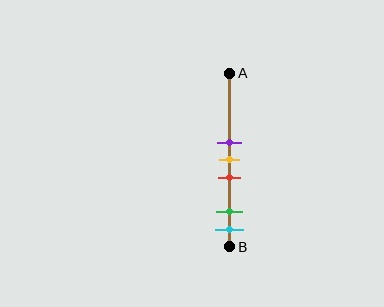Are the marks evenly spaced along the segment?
No, the marks are not evenly spaced.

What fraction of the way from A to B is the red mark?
The red mark is approximately 60% (0.6) of the way from A to B.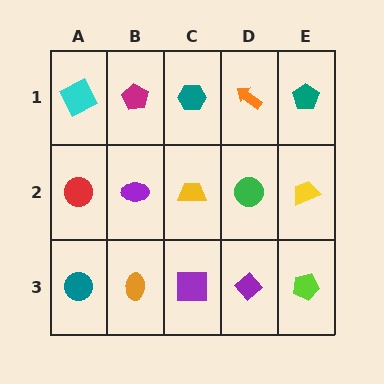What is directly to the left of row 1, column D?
A teal hexagon.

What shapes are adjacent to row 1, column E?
A yellow trapezoid (row 2, column E), an orange arrow (row 1, column D).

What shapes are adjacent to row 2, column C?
A teal hexagon (row 1, column C), a purple square (row 3, column C), a purple ellipse (row 2, column B), a green circle (row 2, column D).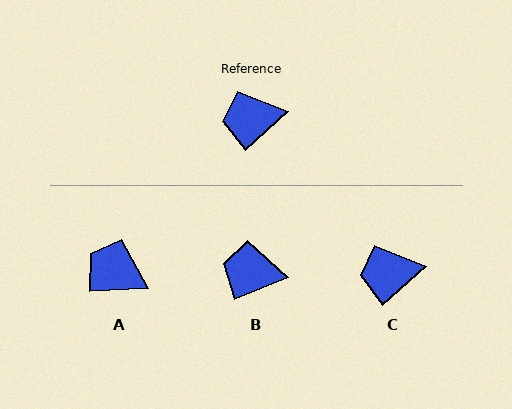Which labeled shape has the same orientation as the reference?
C.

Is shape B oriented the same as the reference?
No, it is off by about 20 degrees.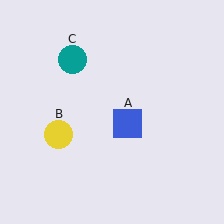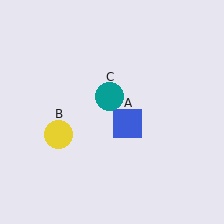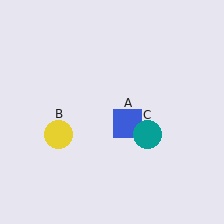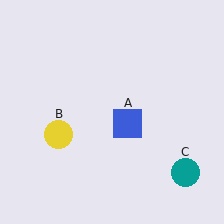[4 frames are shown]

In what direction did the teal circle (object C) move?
The teal circle (object C) moved down and to the right.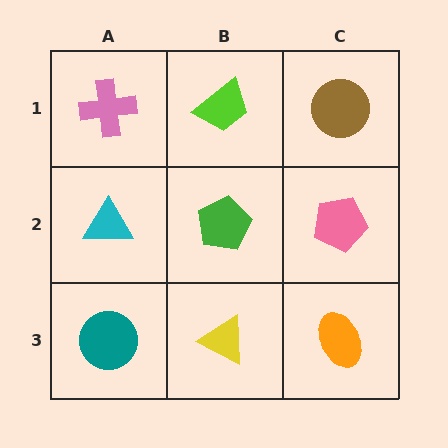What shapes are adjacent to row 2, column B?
A lime trapezoid (row 1, column B), a yellow triangle (row 3, column B), a cyan triangle (row 2, column A), a pink pentagon (row 2, column C).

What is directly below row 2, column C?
An orange ellipse.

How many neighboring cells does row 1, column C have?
2.